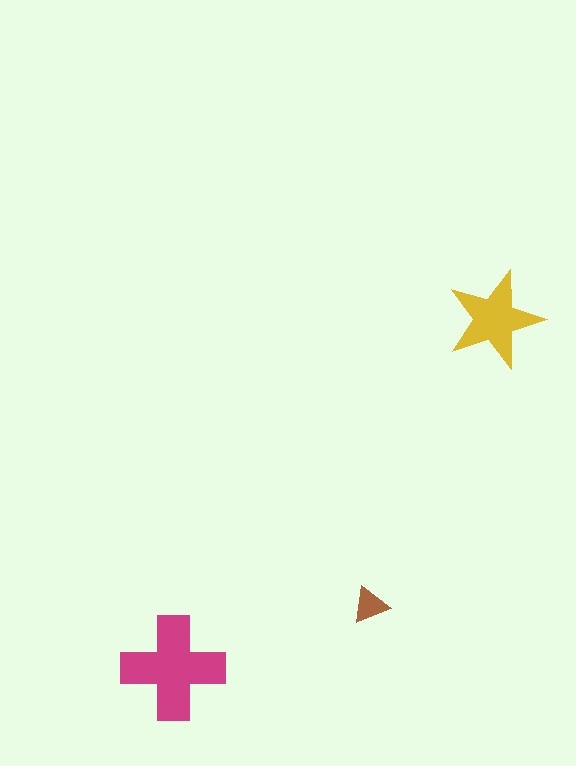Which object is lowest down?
The magenta cross is bottommost.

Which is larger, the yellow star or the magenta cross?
The magenta cross.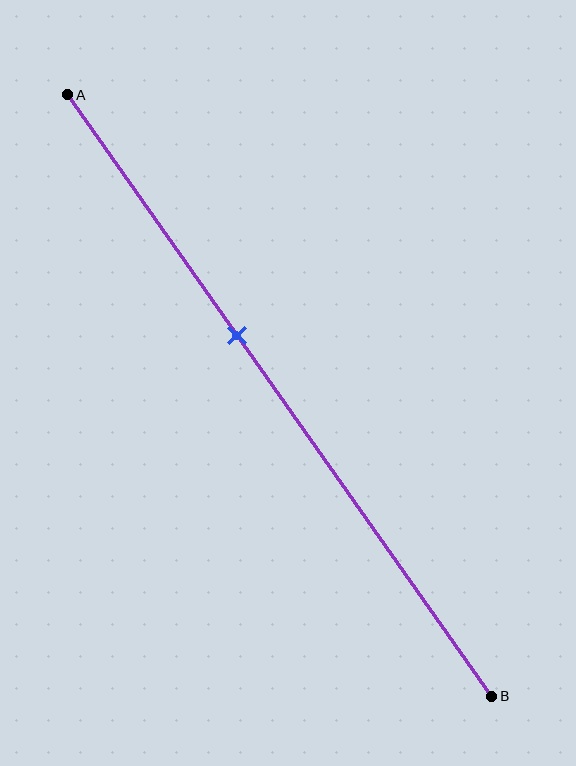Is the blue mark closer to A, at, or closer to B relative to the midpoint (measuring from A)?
The blue mark is closer to point A than the midpoint of segment AB.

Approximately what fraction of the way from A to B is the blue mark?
The blue mark is approximately 40% of the way from A to B.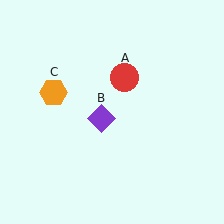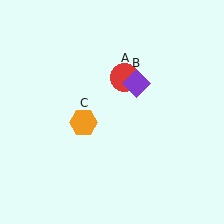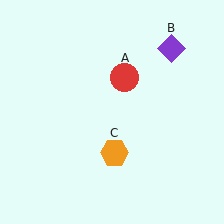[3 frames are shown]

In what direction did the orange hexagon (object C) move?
The orange hexagon (object C) moved down and to the right.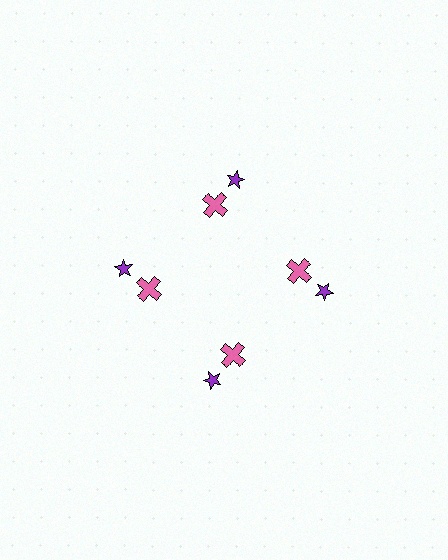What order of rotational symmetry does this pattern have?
This pattern has 4-fold rotational symmetry.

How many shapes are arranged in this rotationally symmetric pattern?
There are 8 shapes, arranged in 4 groups of 2.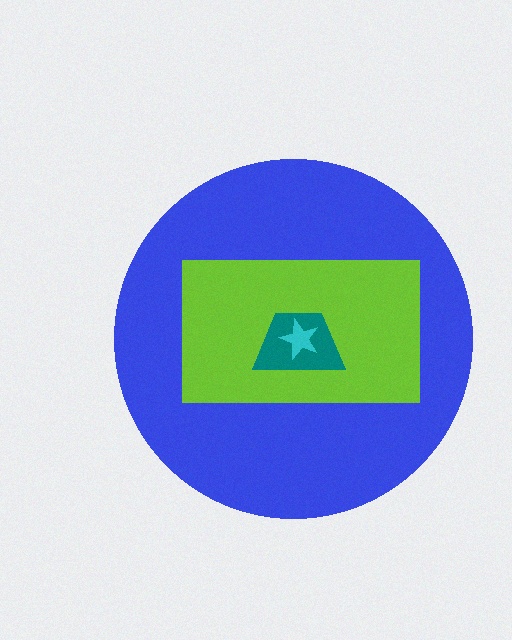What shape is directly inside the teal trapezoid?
The cyan star.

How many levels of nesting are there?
4.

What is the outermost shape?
The blue circle.